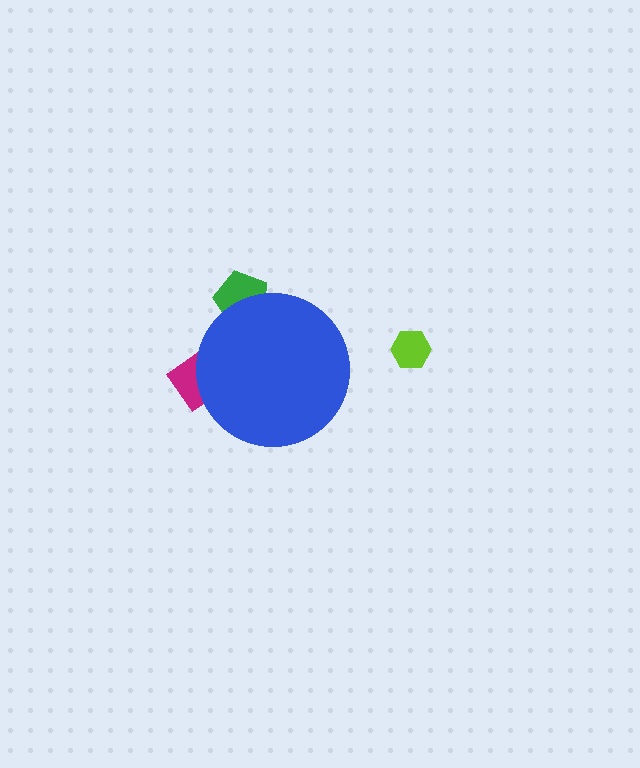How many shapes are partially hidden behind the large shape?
2 shapes are partially hidden.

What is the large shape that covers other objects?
A blue circle.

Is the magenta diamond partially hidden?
Yes, the magenta diamond is partially hidden behind the blue circle.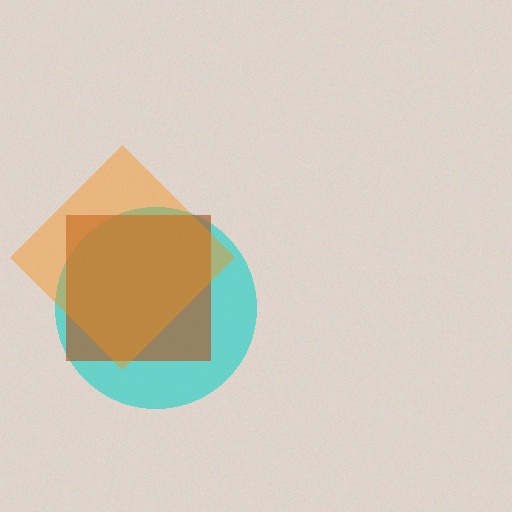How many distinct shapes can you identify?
There are 3 distinct shapes: a cyan circle, a brown square, an orange diamond.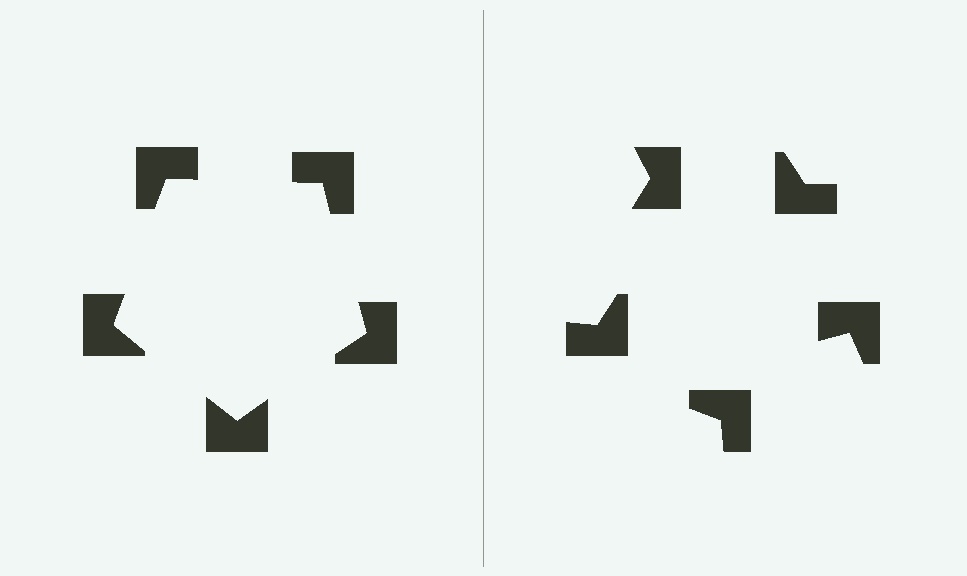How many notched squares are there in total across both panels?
10 — 5 on each side.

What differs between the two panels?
The notched squares are positioned identically on both sides; only the wedge orientations differ. On the left they align to a pentagon; on the right they are misaligned.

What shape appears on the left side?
An illusory pentagon.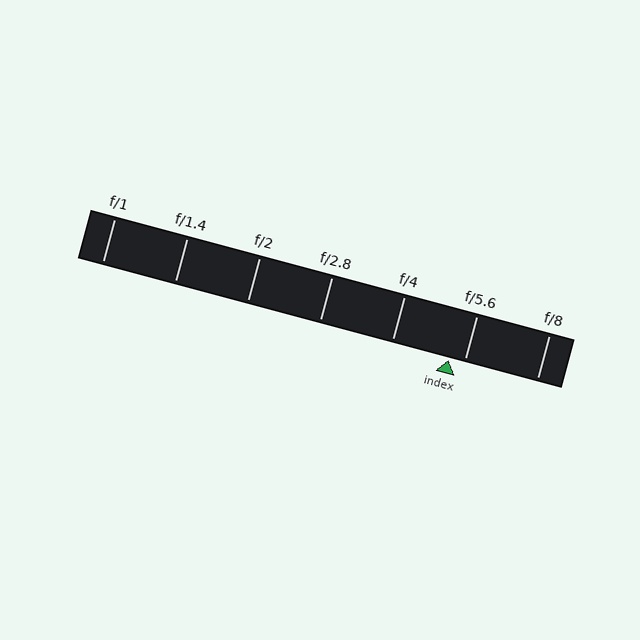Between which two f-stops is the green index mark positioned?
The index mark is between f/4 and f/5.6.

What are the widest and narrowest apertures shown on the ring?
The widest aperture shown is f/1 and the narrowest is f/8.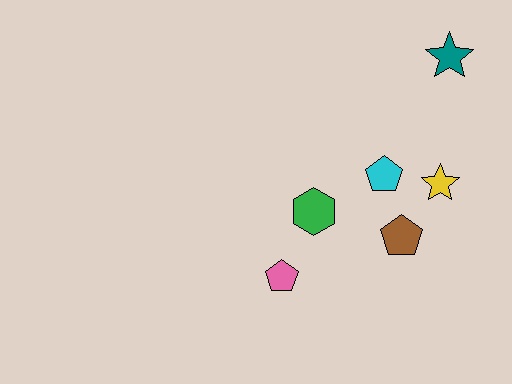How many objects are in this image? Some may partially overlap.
There are 6 objects.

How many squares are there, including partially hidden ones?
There are no squares.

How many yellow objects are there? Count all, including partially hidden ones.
There is 1 yellow object.